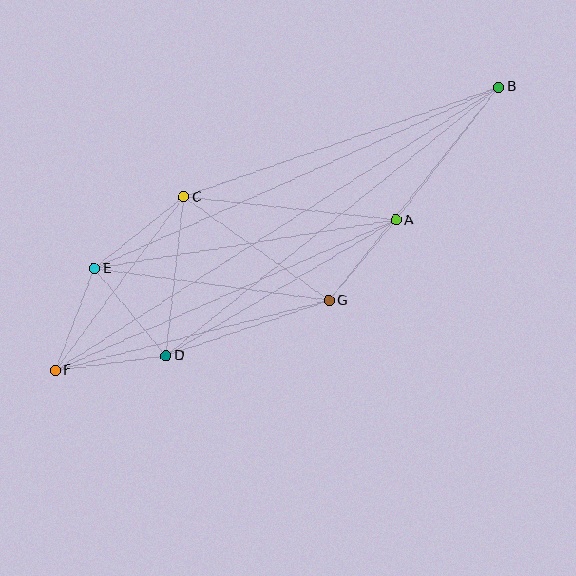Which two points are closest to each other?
Points A and G are closest to each other.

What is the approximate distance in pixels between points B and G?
The distance between B and G is approximately 273 pixels.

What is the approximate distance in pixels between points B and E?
The distance between B and E is approximately 443 pixels.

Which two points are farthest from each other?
Points B and F are farthest from each other.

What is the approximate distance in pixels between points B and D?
The distance between B and D is approximately 427 pixels.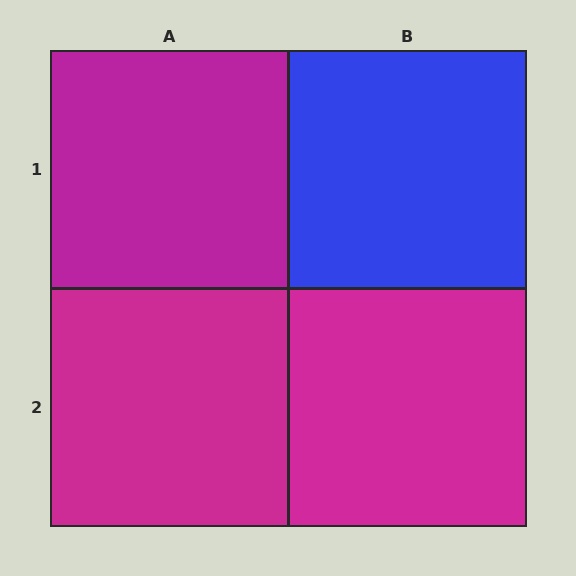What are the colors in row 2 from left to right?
Magenta, magenta.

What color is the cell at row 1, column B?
Blue.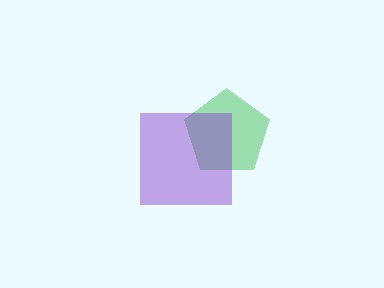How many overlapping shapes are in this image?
There are 2 overlapping shapes in the image.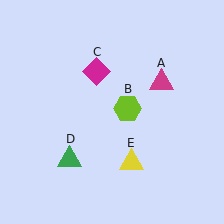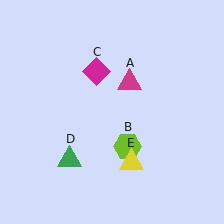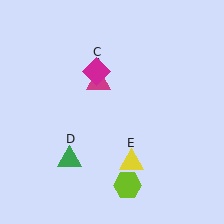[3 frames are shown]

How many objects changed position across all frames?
2 objects changed position: magenta triangle (object A), lime hexagon (object B).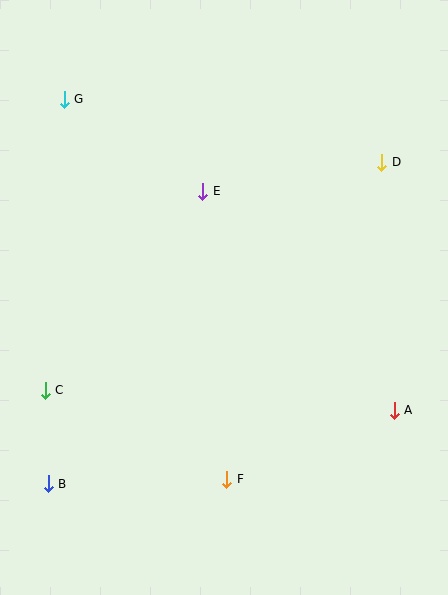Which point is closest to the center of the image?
Point E at (203, 191) is closest to the center.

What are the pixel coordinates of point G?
Point G is at (64, 99).